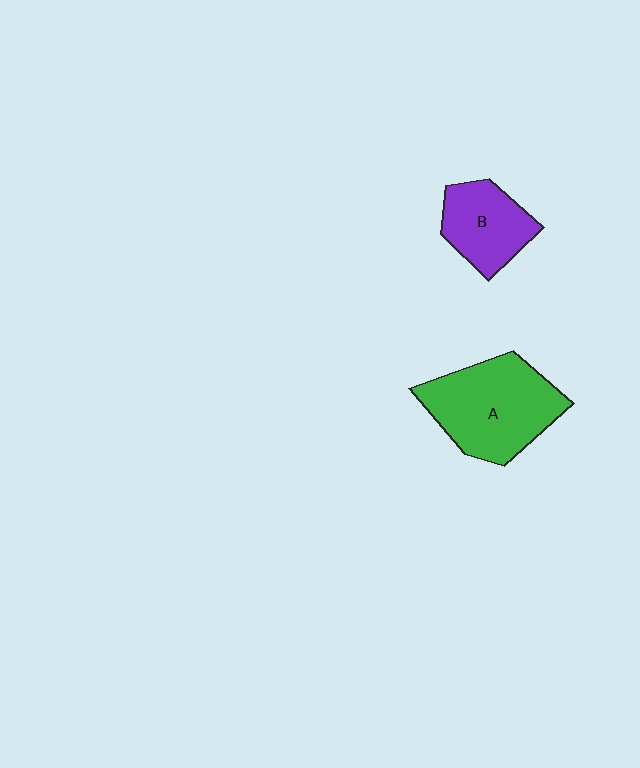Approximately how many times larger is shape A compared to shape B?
Approximately 1.6 times.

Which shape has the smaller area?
Shape B (purple).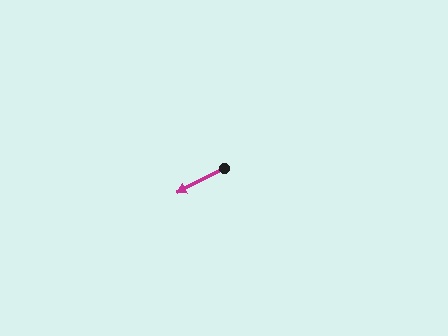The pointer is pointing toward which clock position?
Roughly 8 o'clock.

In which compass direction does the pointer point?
Southwest.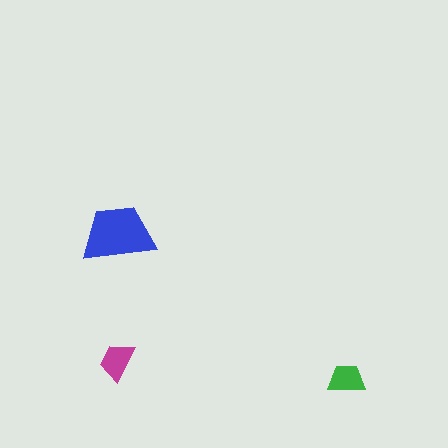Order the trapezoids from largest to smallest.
the blue one, the magenta one, the green one.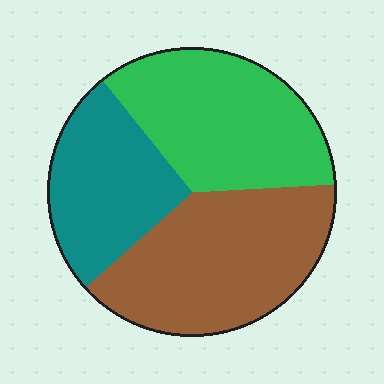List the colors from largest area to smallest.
From largest to smallest: brown, green, teal.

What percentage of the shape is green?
Green covers around 35% of the shape.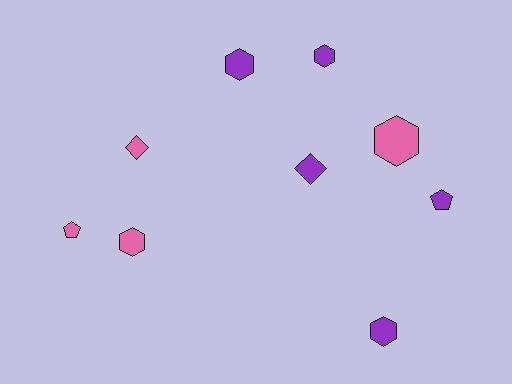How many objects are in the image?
There are 9 objects.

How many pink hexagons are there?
There are 2 pink hexagons.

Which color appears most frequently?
Purple, with 5 objects.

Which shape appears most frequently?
Hexagon, with 5 objects.